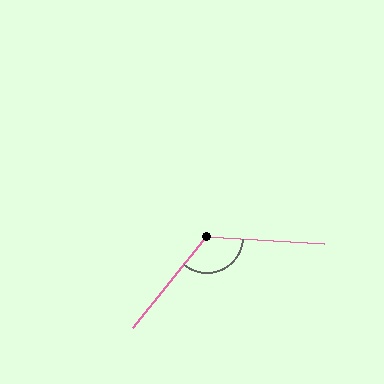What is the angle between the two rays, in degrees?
Approximately 126 degrees.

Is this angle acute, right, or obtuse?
It is obtuse.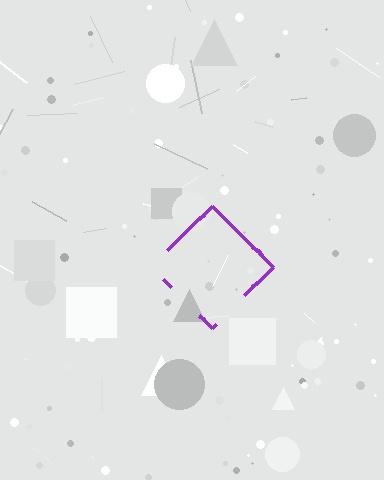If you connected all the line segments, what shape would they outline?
They would outline a diamond.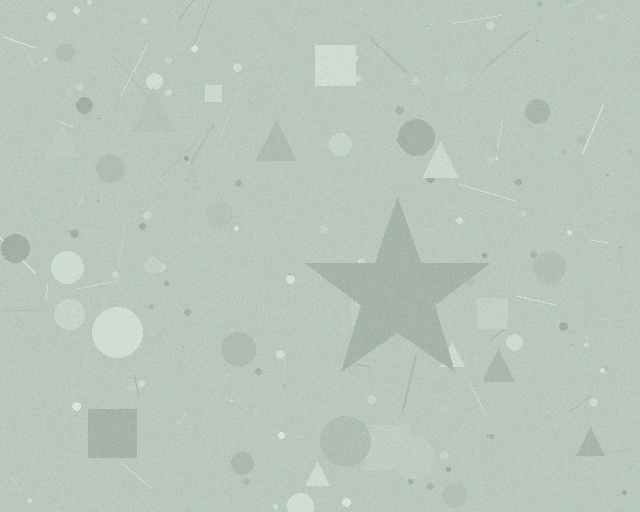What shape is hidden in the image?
A star is hidden in the image.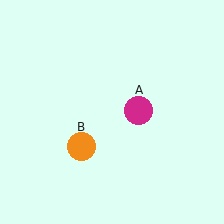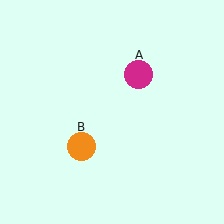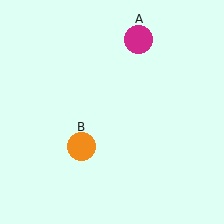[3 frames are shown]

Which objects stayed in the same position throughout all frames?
Orange circle (object B) remained stationary.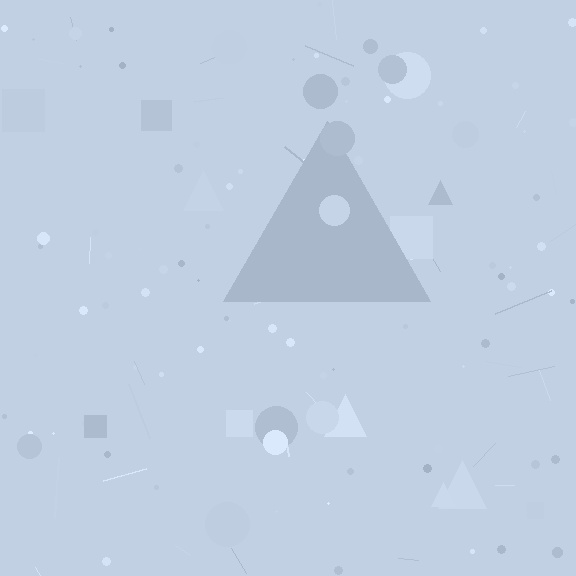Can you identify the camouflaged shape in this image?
The camouflaged shape is a triangle.